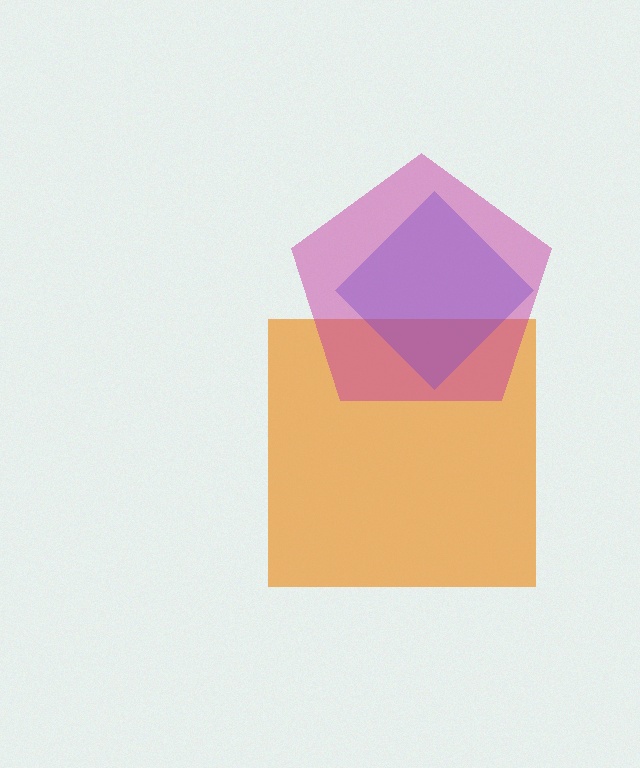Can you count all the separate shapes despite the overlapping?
Yes, there are 3 separate shapes.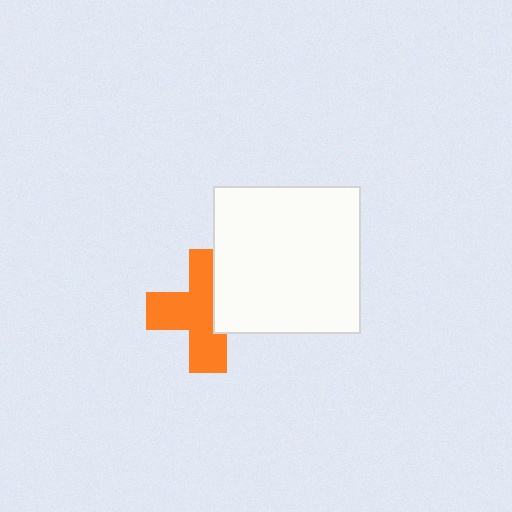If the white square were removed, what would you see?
You would see the complete orange cross.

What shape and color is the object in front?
The object in front is a white square.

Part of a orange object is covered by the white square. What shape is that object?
It is a cross.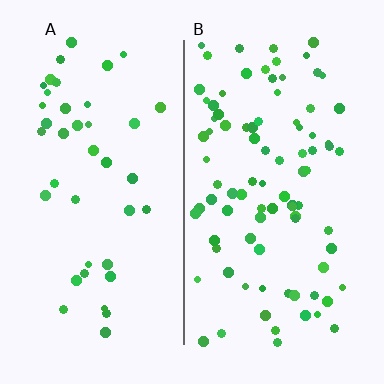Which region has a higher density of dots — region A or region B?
B (the right).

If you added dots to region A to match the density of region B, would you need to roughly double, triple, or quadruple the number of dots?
Approximately double.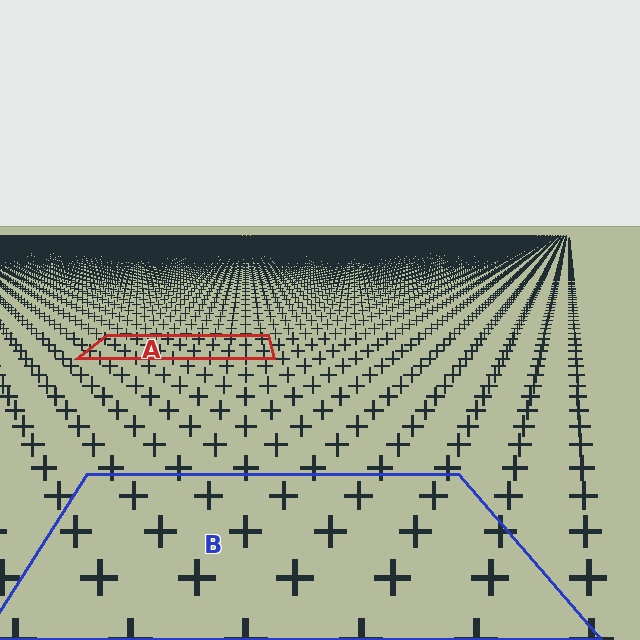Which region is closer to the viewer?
Region B is closer. The texture elements there are larger and more spread out.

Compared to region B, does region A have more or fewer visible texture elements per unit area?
Region A has more texture elements per unit area — they are packed more densely because it is farther away.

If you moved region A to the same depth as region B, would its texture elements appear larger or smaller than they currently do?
They would appear larger. At a closer depth, the same texture elements are projected at a bigger on-screen size.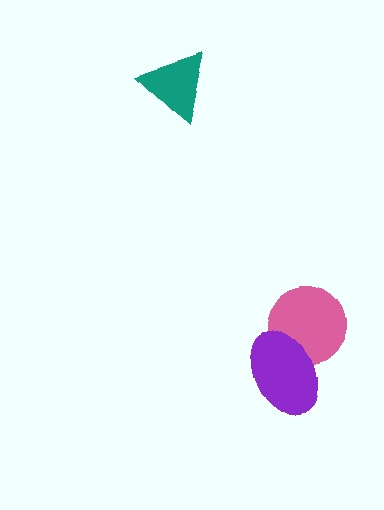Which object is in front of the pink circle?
The purple ellipse is in front of the pink circle.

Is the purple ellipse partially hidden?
No, no other shape covers it.